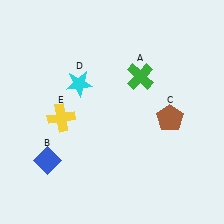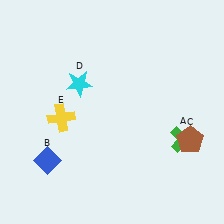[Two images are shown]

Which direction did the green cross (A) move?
The green cross (A) moved down.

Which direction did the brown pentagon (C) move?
The brown pentagon (C) moved down.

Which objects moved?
The objects that moved are: the green cross (A), the brown pentagon (C).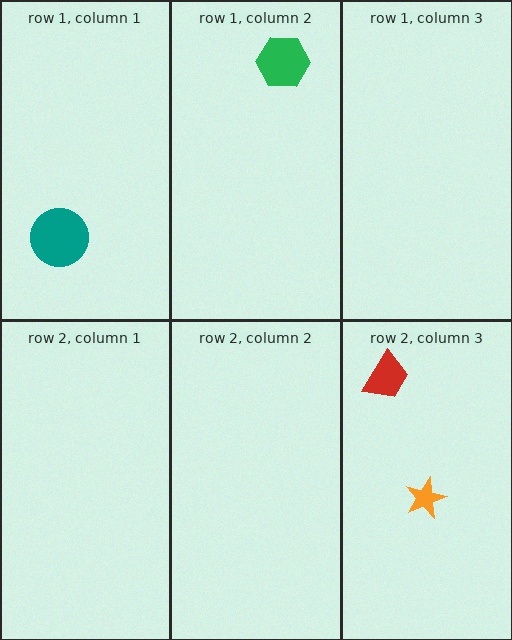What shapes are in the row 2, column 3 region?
The red trapezoid, the orange star.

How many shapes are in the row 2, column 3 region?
2.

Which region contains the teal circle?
The row 1, column 1 region.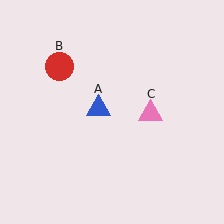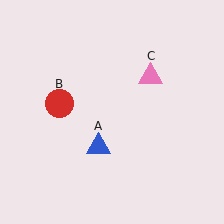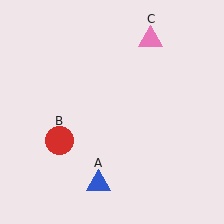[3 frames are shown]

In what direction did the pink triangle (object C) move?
The pink triangle (object C) moved up.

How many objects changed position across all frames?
3 objects changed position: blue triangle (object A), red circle (object B), pink triangle (object C).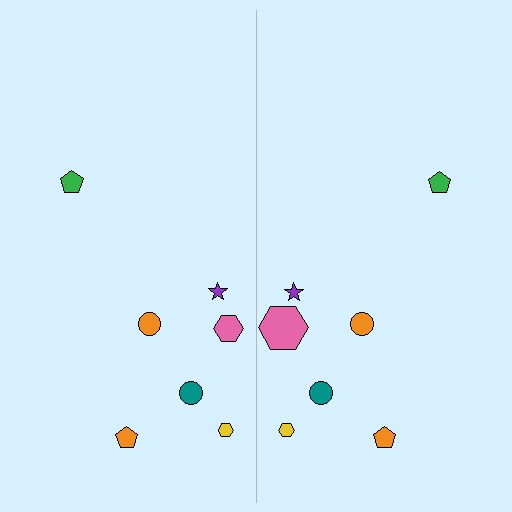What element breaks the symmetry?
The pink hexagon on the right side has a different size than its mirror counterpart.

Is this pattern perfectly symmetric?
No, the pattern is not perfectly symmetric. The pink hexagon on the right side has a different size than its mirror counterpart.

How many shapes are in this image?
There are 14 shapes in this image.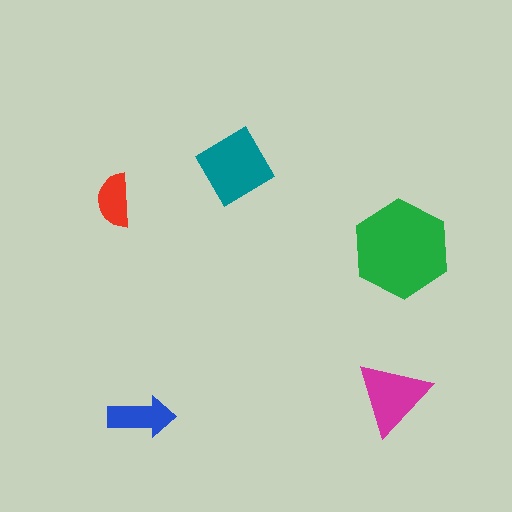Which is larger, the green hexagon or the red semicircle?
The green hexagon.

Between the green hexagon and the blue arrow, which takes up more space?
The green hexagon.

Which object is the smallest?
The red semicircle.